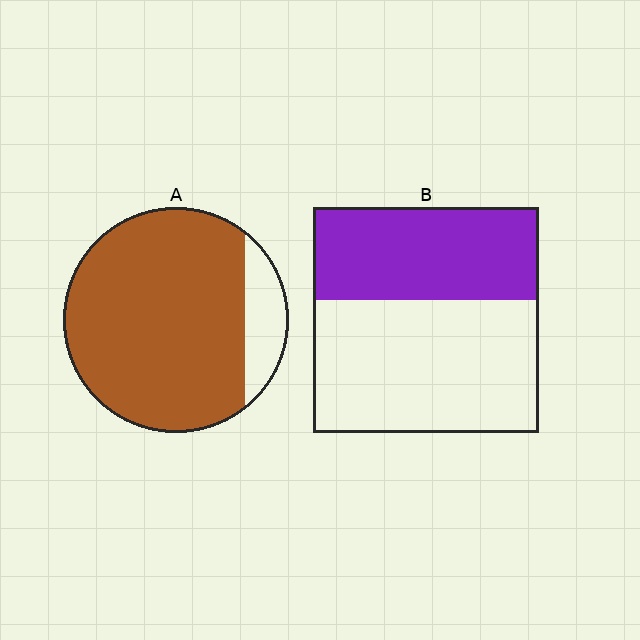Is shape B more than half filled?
No.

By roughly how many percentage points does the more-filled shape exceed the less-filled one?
By roughly 45 percentage points (A over B).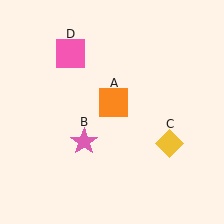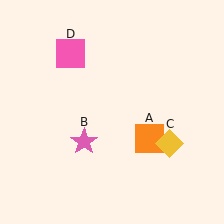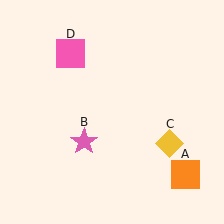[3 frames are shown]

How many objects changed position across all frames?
1 object changed position: orange square (object A).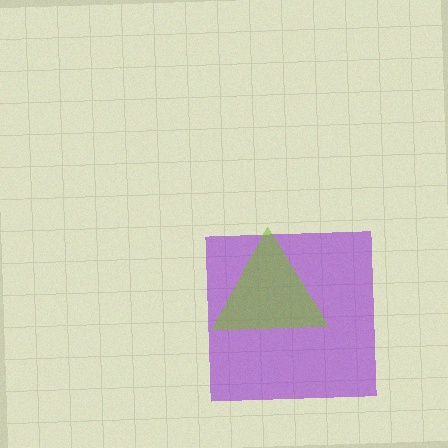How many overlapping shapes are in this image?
There are 2 overlapping shapes in the image.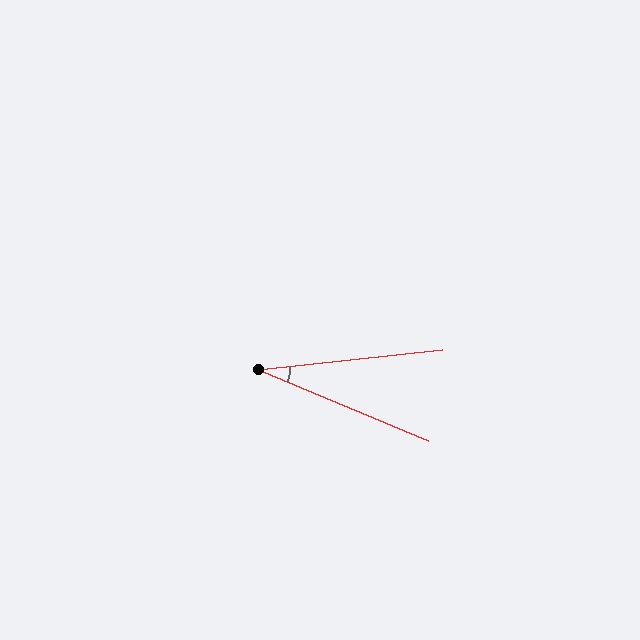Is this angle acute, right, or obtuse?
It is acute.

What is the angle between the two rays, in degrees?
Approximately 29 degrees.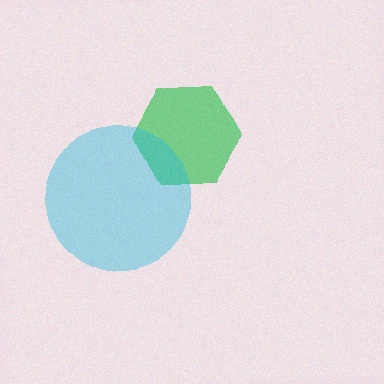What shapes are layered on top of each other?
The layered shapes are: a green hexagon, a cyan circle.